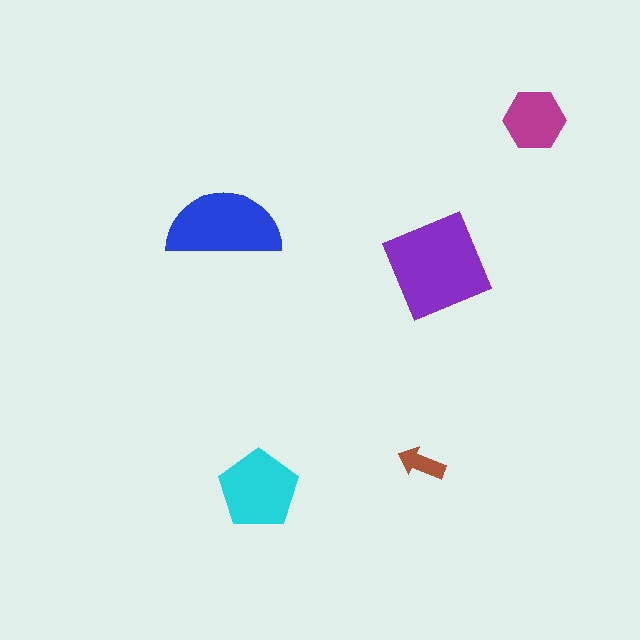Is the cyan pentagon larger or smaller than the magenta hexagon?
Larger.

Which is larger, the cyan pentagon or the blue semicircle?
The blue semicircle.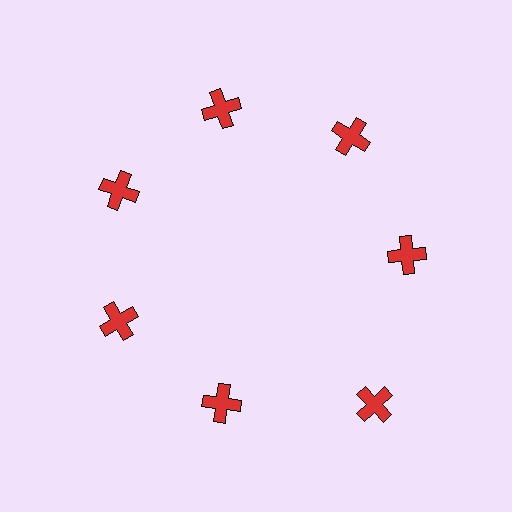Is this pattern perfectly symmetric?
No. The 7 red crosses are arranged in a ring, but one element near the 5 o'clock position is pushed outward from the center, breaking the 7-fold rotational symmetry.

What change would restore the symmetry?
The symmetry would be restored by moving it inward, back onto the ring so that all 7 crosses sit at equal angles and equal distance from the center.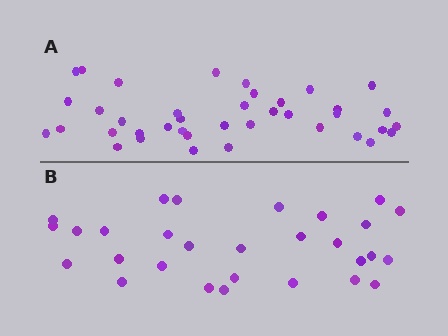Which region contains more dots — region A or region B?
Region A (the top region) has more dots.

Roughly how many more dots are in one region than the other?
Region A has roughly 10 or so more dots than region B.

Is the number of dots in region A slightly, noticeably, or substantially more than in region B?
Region A has noticeably more, but not dramatically so. The ratio is roughly 1.3 to 1.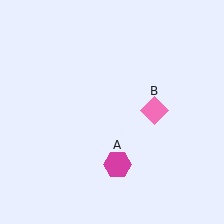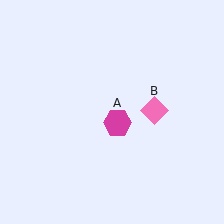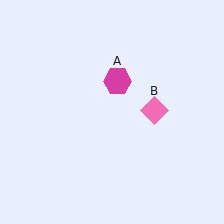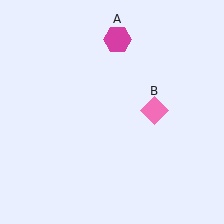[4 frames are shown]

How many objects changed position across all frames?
1 object changed position: magenta hexagon (object A).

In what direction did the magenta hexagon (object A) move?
The magenta hexagon (object A) moved up.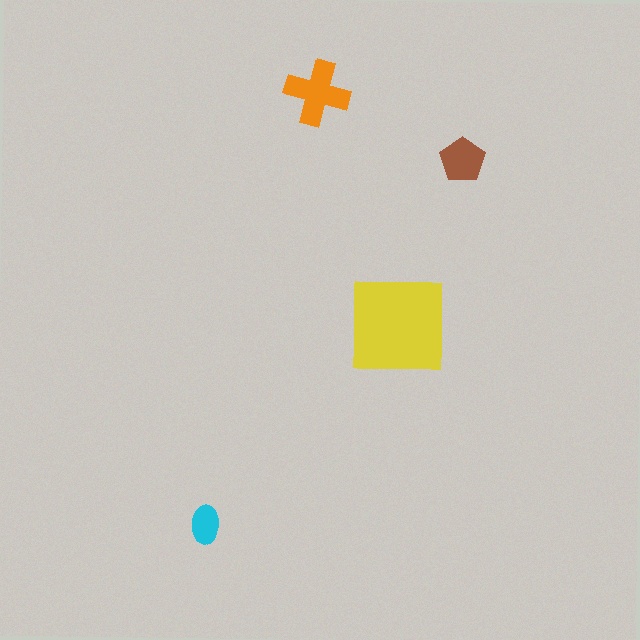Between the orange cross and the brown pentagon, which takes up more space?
The orange cross.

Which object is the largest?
The yellow square.